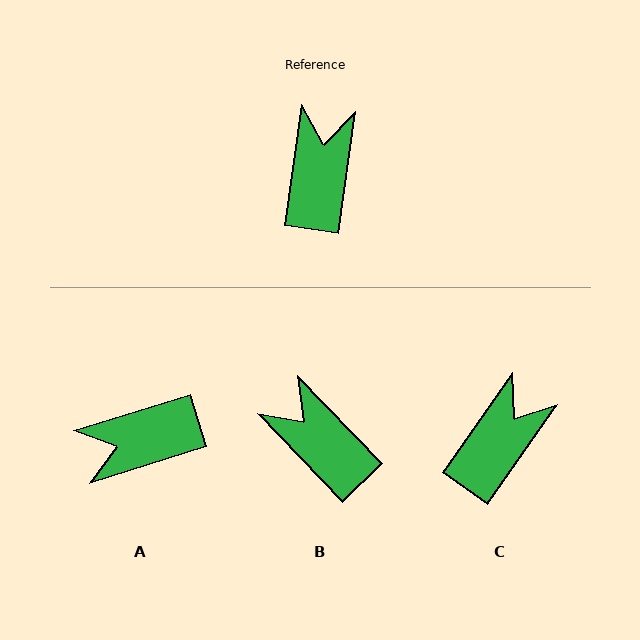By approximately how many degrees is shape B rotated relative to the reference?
Approximately 52 degrees counter-clockwise.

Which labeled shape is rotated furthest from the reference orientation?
A, about 115 degrees away.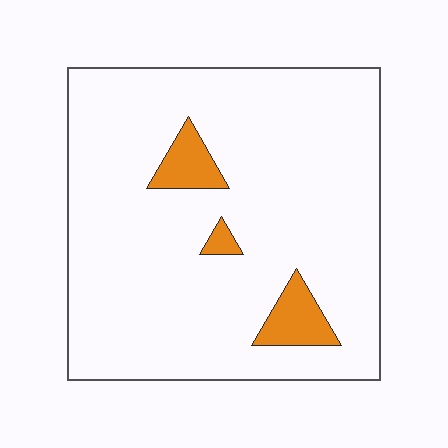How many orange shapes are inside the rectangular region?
3.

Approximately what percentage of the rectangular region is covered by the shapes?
Approximately 10%.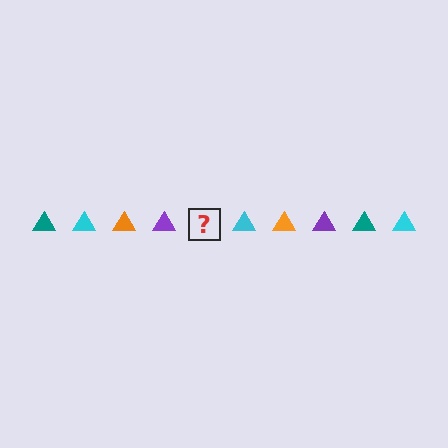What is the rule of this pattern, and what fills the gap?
The rule is that the pattern cycles through teal, cyan, orange, purple triangles. The gap should be filled with a teal triangle.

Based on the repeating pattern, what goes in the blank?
The blank should be a teal triangle.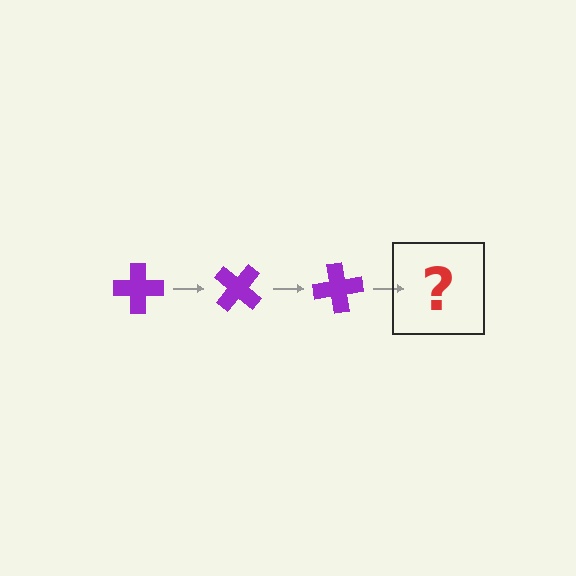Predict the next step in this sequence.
The next step is a purple cross rotated 120 degrees.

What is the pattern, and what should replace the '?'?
The pattern is that the cross rotates 40 degrees each step. The '?' should be a purple cross rotated 120 degrees.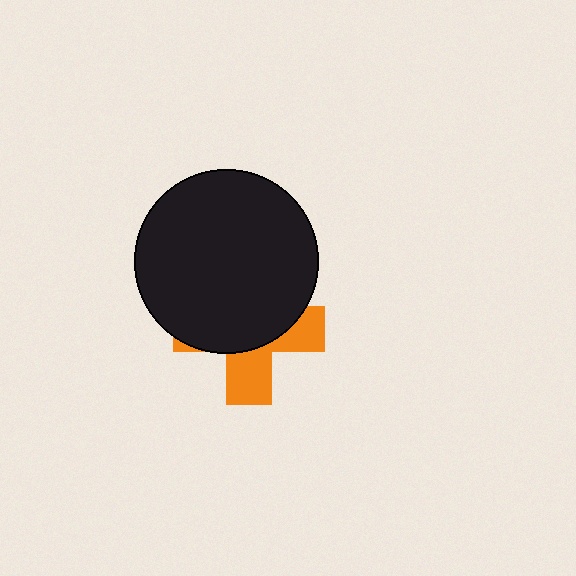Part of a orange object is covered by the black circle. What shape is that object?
It is a cross.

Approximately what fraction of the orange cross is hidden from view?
Roughly 63% of the orange cross is hidden behind the black circle.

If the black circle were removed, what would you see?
You would see the complete orange cross.